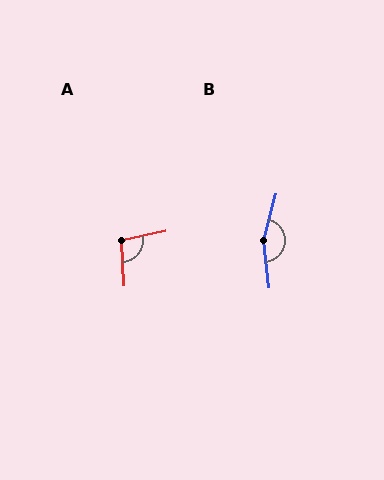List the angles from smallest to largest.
A (99°), B (159°).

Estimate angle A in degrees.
Approximately 99 degrees.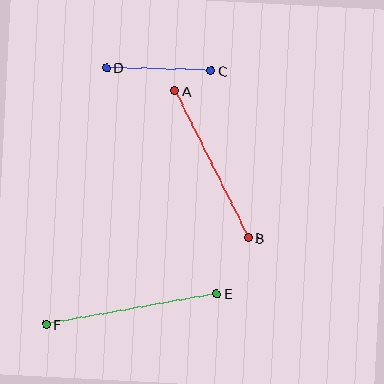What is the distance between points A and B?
The distance is approximately 164 pixels.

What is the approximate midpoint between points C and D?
The midpoint is at approximately (159, 69) pixels.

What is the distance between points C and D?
The distance is approximately 105 pixels.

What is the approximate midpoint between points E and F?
The midpoint is at approximately (132, 309) pixels.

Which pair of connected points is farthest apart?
Points E and F are farthest apart.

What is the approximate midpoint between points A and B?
The midpoint is at approximately (211, 164) pixels.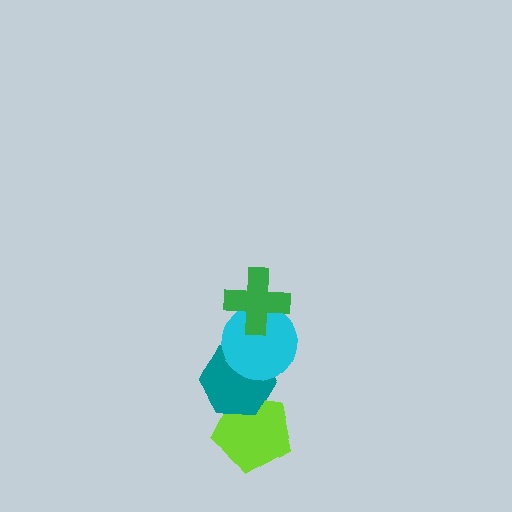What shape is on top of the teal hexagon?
The cyan circle is on top of the teal hexagon.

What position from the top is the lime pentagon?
The lime pentagon is 4th from the top.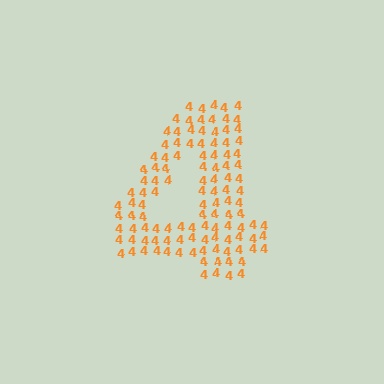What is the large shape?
The large shape is the digit 4.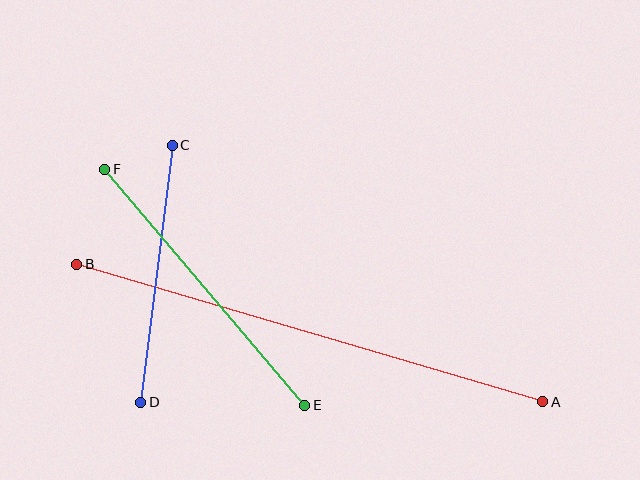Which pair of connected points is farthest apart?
Points A and B are farthest apart.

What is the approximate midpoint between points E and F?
The midpoint is at approximately (205, 287) pixels.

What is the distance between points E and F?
The distance is approximately 310 pixels.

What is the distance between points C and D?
The distance is approximately 259 pixels.